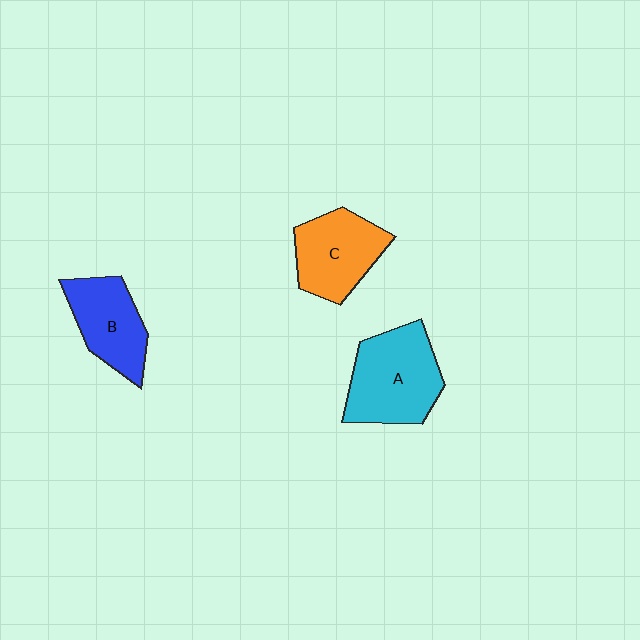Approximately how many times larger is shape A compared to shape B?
Approximately 1.3 times.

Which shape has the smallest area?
Shape B (blue).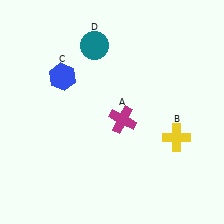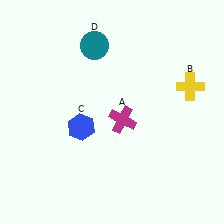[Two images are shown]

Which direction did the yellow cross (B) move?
The yellow cross (B) moved up.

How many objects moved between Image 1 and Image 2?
2 objects moved between the two images.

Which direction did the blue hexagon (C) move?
The blue hexagon (C) moved down.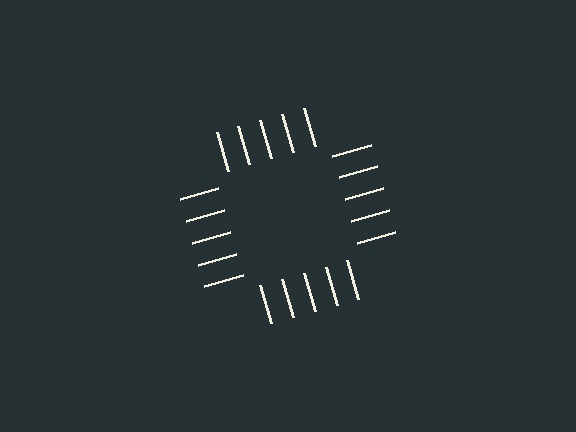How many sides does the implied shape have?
4 sides — the line-ends trace a square.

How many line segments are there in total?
20 — 5 along each of the 4 edges.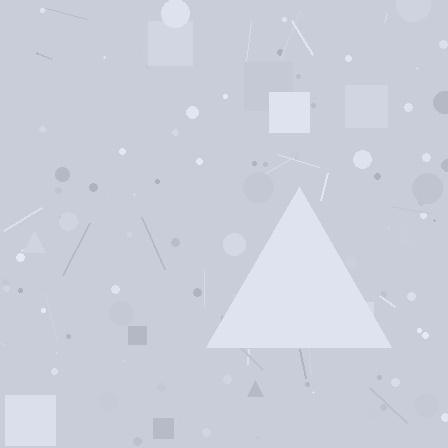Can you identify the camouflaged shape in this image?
The camouflaged shape is a triangle.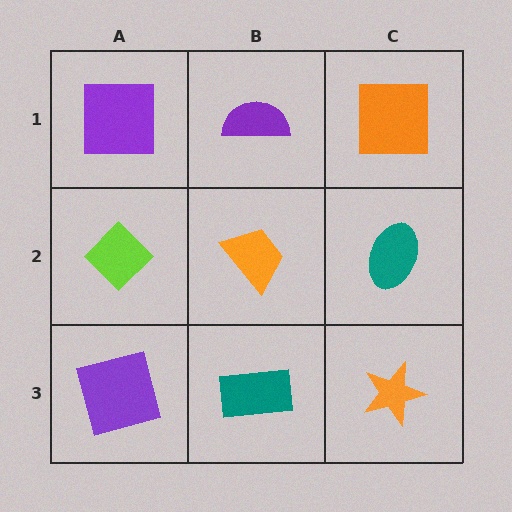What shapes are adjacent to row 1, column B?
An orange trapezoid (row 2, column B), a purple square (row 1, column A), an orange square (row 1, column C).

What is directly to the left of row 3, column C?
A teal rectangle.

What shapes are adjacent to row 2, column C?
An orange square (row 1, column C), an orange star (row 3, column C), an orange trapezoid (row 2, column B).